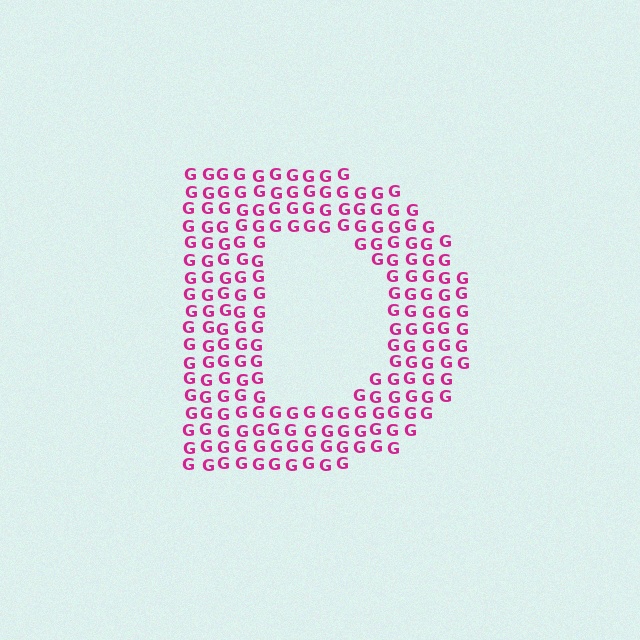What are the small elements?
The small elements are letter G's.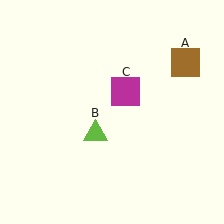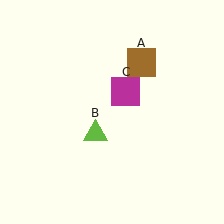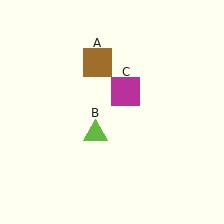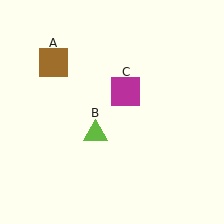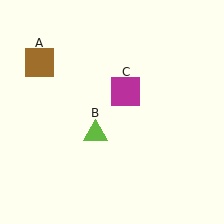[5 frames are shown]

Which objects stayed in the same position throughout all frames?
Lime triangle (object B) and magenta square (object C) remained stationary.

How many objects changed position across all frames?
1 object changed position: brown square (object A).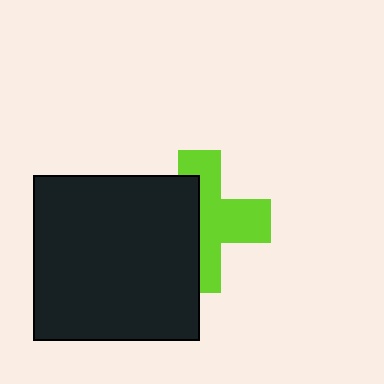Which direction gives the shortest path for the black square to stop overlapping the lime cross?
Moving left gives the shortest separation.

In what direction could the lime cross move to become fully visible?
The lime cross could move right. That would shift it out from behind the black square entirely.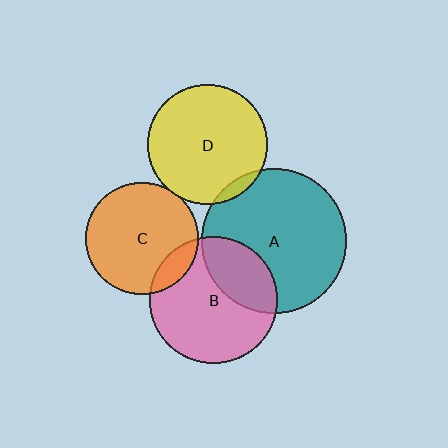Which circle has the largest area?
Circle A (teal).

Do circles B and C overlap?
Yes.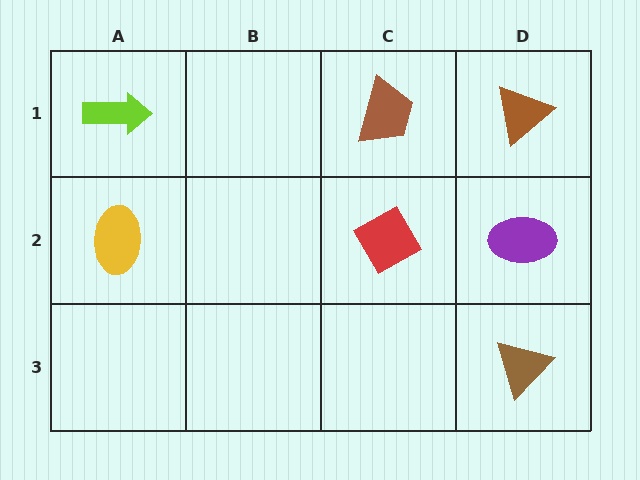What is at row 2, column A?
A yellow ellipse.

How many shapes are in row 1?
3 shapes.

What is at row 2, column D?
A purple ellipse.